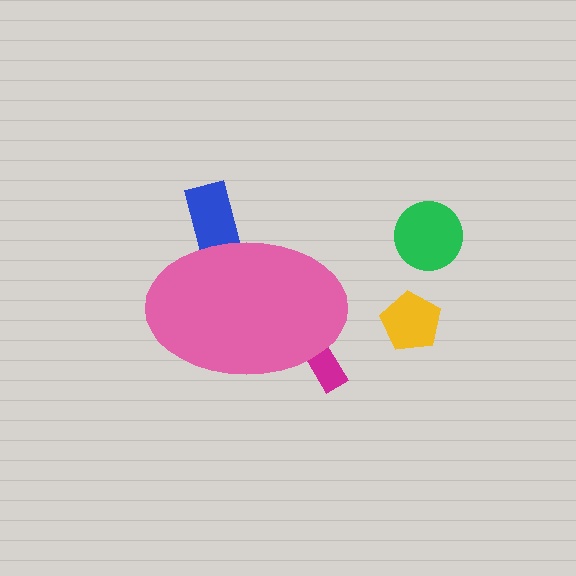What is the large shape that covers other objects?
A pink ellipse.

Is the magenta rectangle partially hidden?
Yes, the magenta rectangle is partially hidden behind the pink ellipse.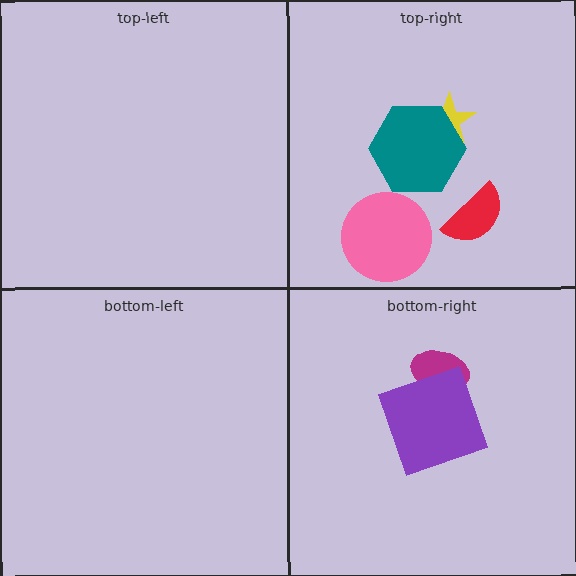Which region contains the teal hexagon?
The top-right region.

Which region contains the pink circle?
The top-right region.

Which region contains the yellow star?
The top-right region.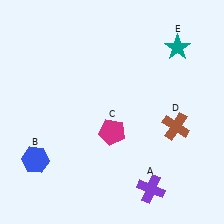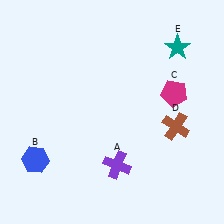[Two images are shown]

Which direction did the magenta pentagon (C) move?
The magenta pentagon (C) moved right.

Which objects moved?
The objects that moved are: the purple cross (A), the magenta pentagon (C).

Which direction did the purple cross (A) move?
The purple cross (A) moved left.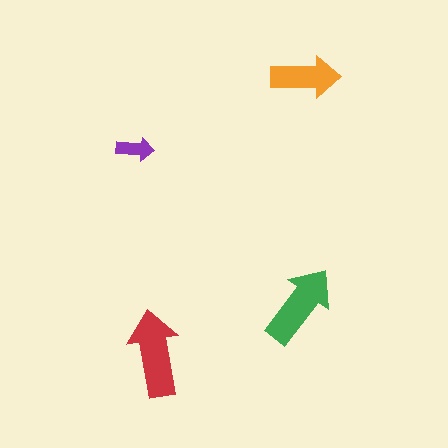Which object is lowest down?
The red arrow is bottommost.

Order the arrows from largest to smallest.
the red one, the green one, the orange one, the purple one.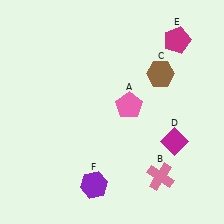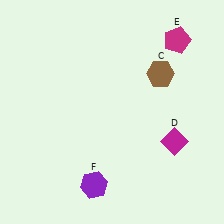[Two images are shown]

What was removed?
The pink cross (B), the pink pentagon (A) were removed in Image 2.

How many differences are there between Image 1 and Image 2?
There are 2 differences between the two images.